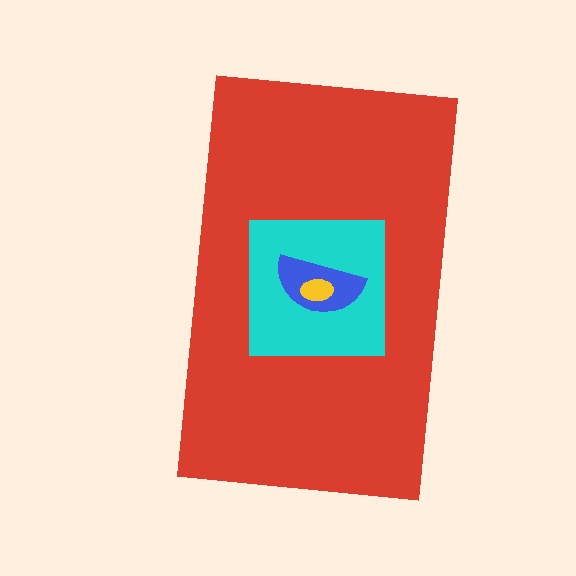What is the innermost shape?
The yellow ellipse.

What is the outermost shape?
The red rectangle.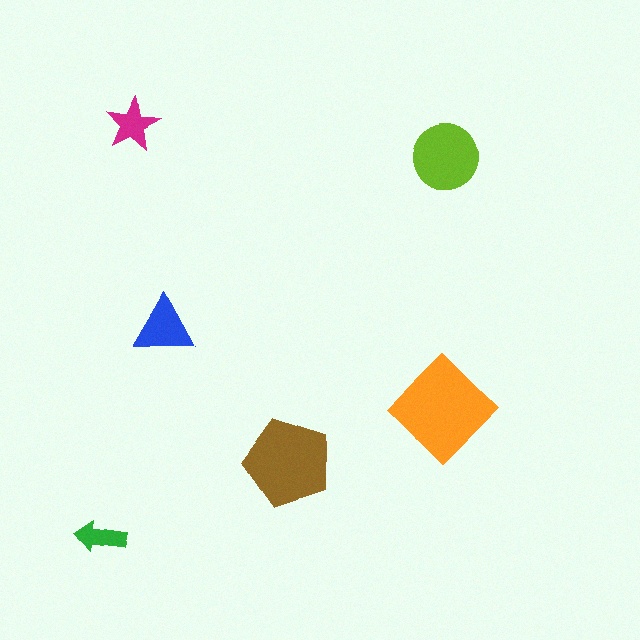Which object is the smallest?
The green arrow.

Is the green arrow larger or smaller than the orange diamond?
Smaller.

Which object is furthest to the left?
The green arrow is leftmost.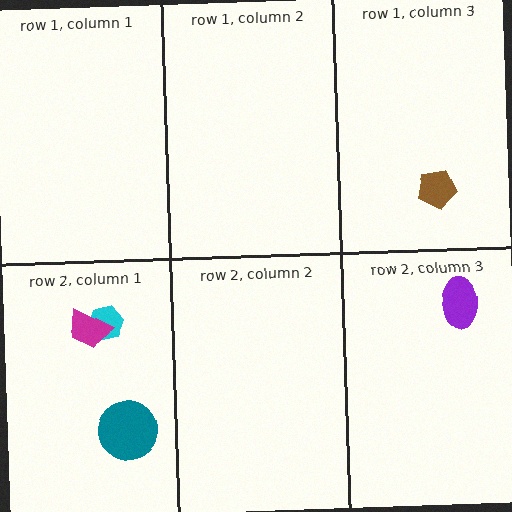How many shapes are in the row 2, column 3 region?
1.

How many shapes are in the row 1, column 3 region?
1.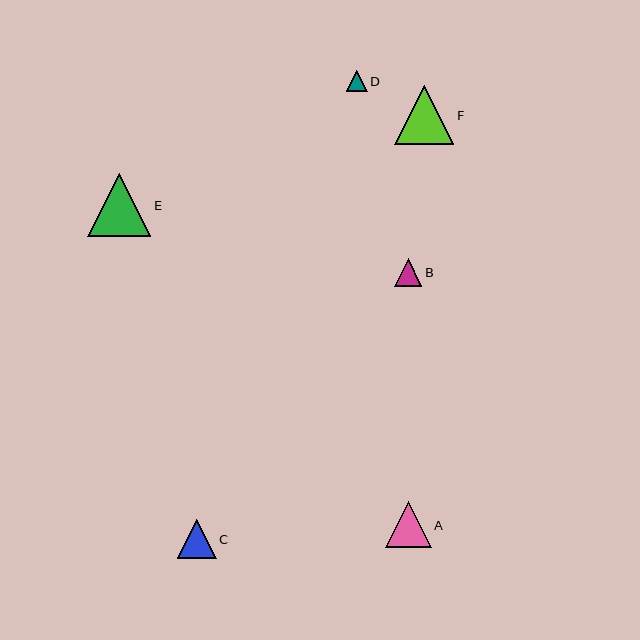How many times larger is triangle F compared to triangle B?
Triangle F is approximately 2.1 times the size of triangle B.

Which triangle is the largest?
Triangle E is the largest with a size of approximately 63 pixels.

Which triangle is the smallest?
Triangle D is the smallest with a size of approximately 20 pixels.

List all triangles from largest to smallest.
From largest to smallest: E, F, A, C, B, D.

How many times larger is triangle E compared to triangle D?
Triangle E is approximately 3.1 times the size of triangle D.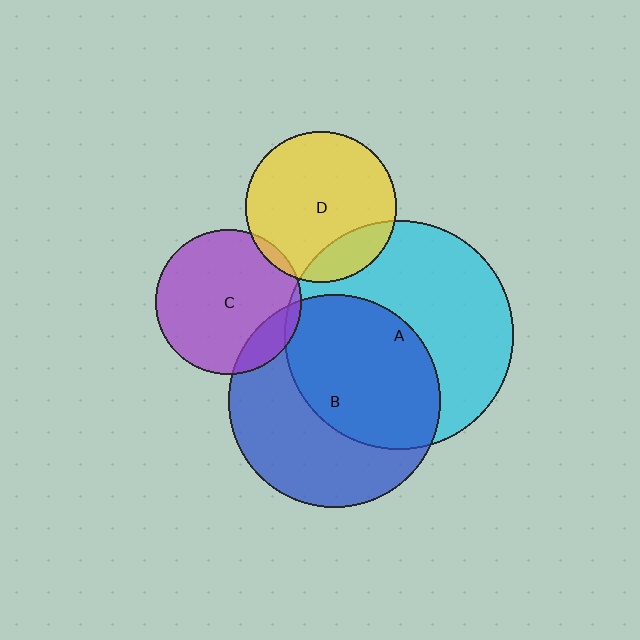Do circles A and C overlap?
Yes.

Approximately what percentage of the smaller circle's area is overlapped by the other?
Approximately 5%.